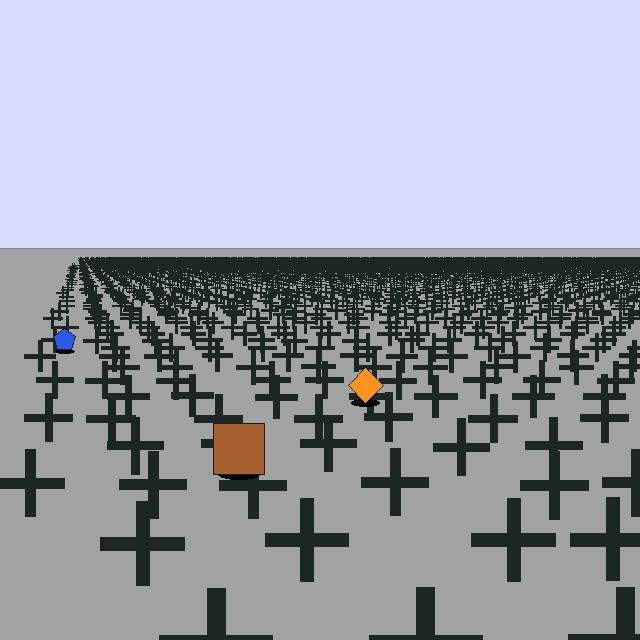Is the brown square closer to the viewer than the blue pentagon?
Yes. The brown square is closer — you can tell from the texture gradient: the ground texture is coarser near it.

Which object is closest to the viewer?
The brown square is closest. The texture marks near it are larger and more spread out.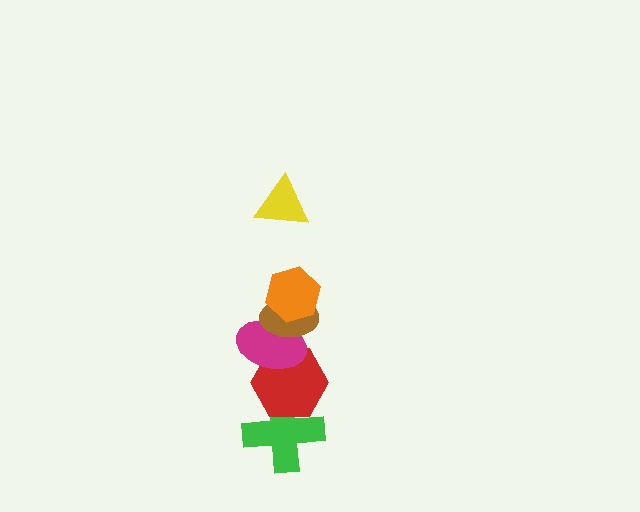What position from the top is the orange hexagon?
The orange hexagon is 2nd from the top.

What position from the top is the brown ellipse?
The brown ellipse is 3rd from the top.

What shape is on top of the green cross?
The red hexagon is on top of the green cross.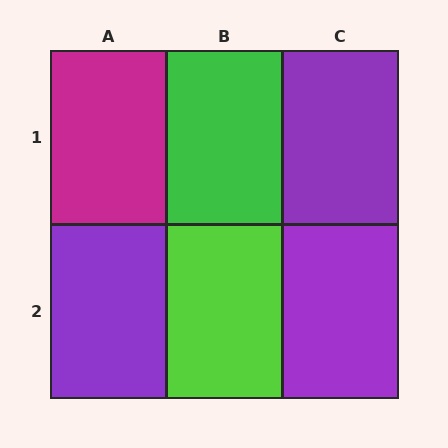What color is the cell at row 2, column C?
Purple.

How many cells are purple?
3 cells are purple.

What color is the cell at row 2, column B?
Lime.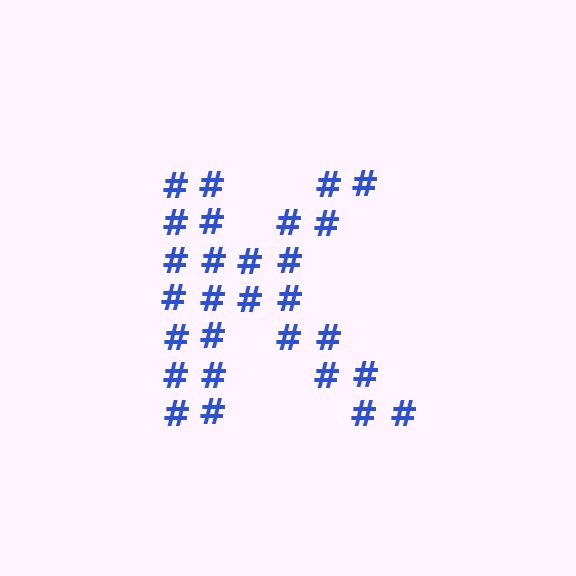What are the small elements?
The small elements are hash symbols.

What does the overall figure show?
The overall figure shows the letter K.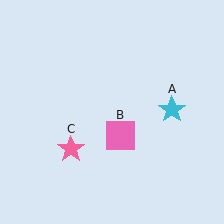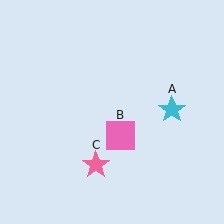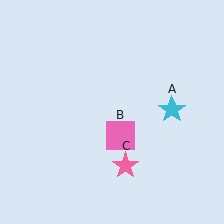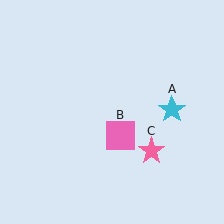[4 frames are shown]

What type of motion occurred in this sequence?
The pink star (object C) rotated counterclockwise around the center of the scene.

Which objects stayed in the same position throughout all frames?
Cyan star (object A) and pink square (object B) remained stationary.